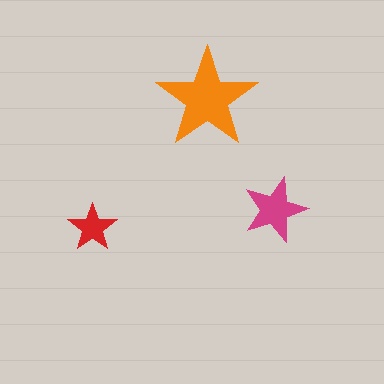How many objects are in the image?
There are 3 objects in the image.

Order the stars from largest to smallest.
the orange one, the magenta one, the red one.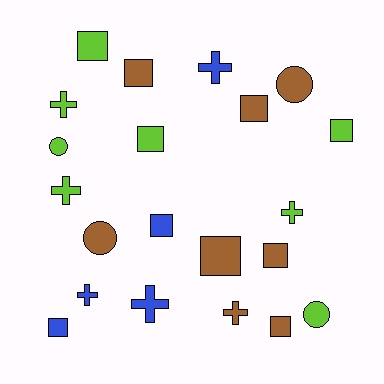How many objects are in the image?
There are 21 objects.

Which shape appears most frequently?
Square, with 10 objects.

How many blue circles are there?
There are no blue circles.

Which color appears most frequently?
Lime, with 8 objects.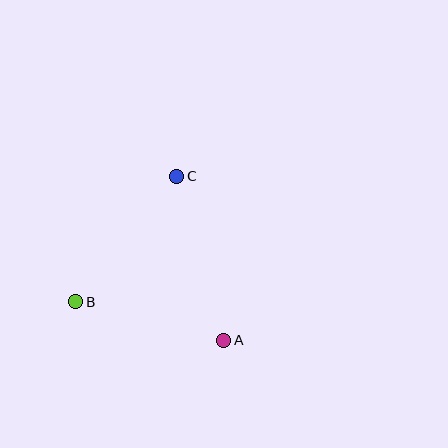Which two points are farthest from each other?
Points A and C are farthest from each other.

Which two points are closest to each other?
Points A and B are closest to each other.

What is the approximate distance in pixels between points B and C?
The distance between B and C is approximately 161 pixels.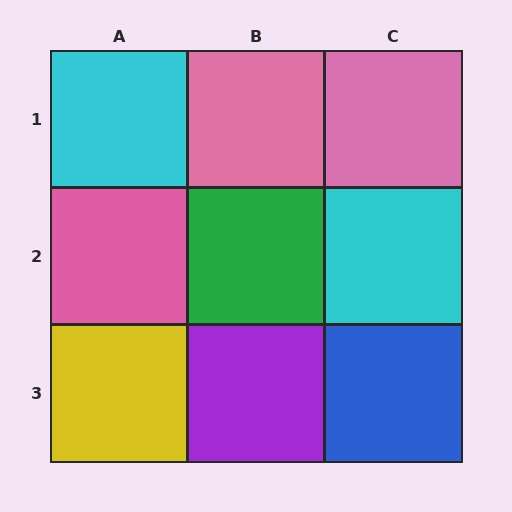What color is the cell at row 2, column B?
Green.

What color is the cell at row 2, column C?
Cyan.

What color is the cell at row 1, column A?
Cyan.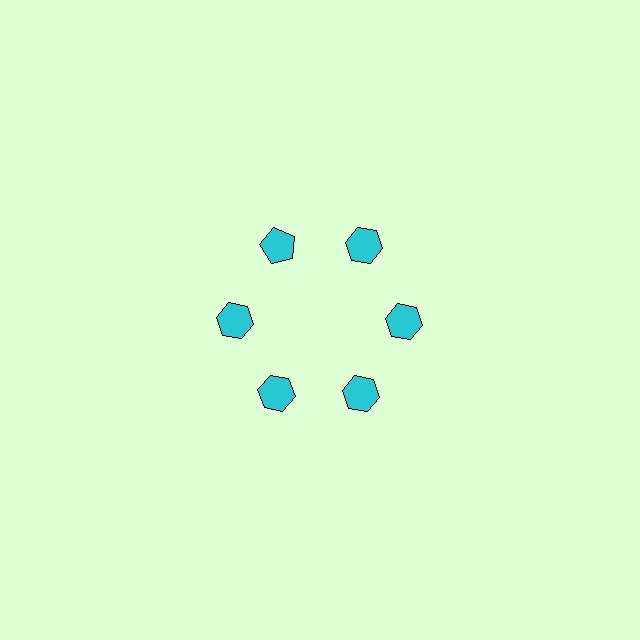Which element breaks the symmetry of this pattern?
The cyan pentagon at roughly the 11 o'clock position breaks the symmetry. All other shapes are cyan hexagons.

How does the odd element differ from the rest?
It has a different shape: pentagon instead of hexagon.